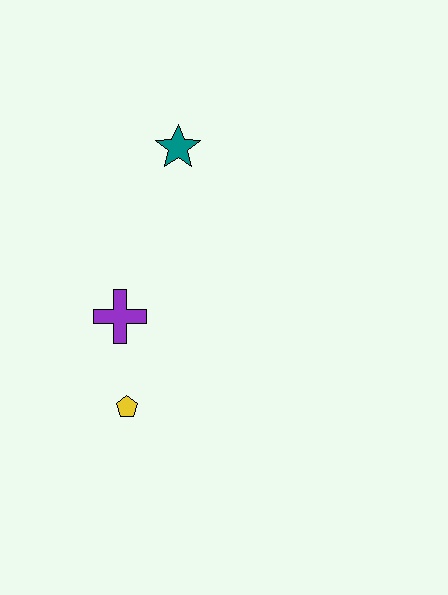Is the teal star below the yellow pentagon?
No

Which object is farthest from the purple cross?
The teal star is farthest from the purple cross.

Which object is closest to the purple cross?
The yellow pentagon is closest to the purple cross.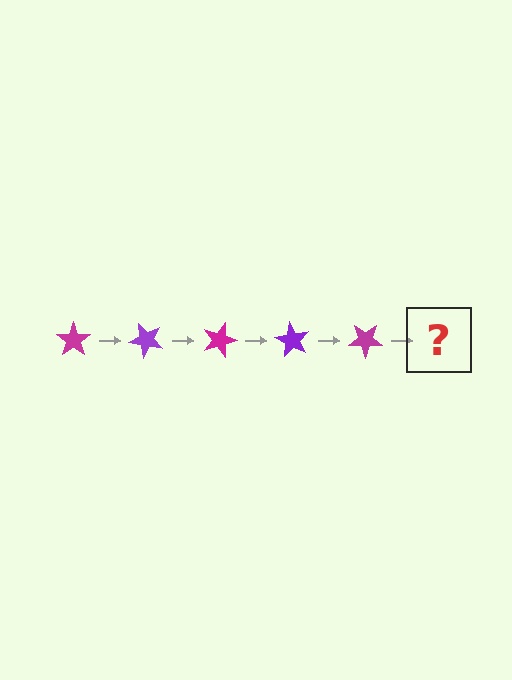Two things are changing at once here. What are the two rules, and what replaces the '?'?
The two rules are that it rotates 45 degrees each step and the color cycles through magenta and purple. The '?' should be a purple star, rotated 225 degrees from the start.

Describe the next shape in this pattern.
It should be a purple star, rotated 225 degrees from the start.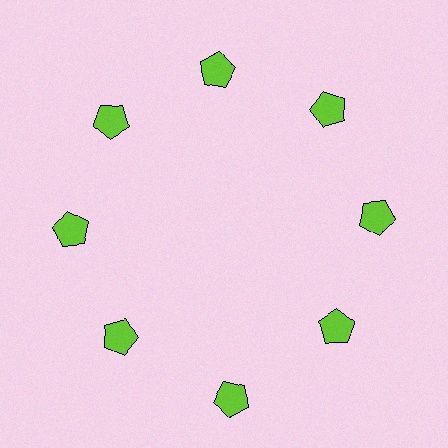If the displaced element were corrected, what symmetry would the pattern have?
It would have 8-fold rotational symmetry — the pattern would map onto itself every 45 degrees.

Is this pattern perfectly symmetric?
No. The 8 lime pentagons are arranged in a ring, but one element near the 6 o'clock position is pushed outward from the center, breaking the 8-fold rotational symmetry.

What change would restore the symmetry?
The symmetry would be restored by moving it inward, back onto the ring so that all 8 pentagons sit at equal angles and equal distance from the center.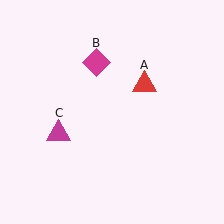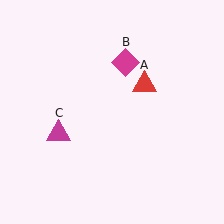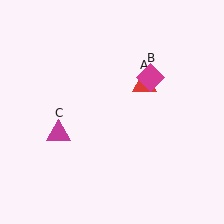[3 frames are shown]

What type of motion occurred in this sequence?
The magenta diamond (object B) rotated clockwise around the center of the scene.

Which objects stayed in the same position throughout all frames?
Red triangle (object A) and magenta triangle (object C) remained stationary.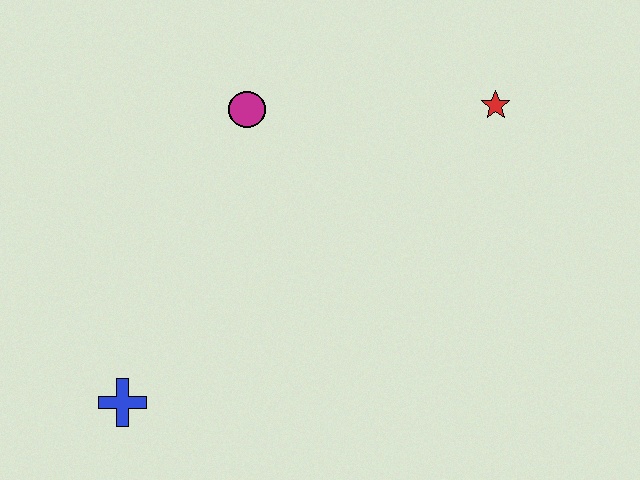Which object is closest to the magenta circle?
The red star is closest to the magenta circle.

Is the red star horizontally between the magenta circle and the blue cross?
No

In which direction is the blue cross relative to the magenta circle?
The blue cross is below the magenta circle.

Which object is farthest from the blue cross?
The red star is farthest from the blue cross.